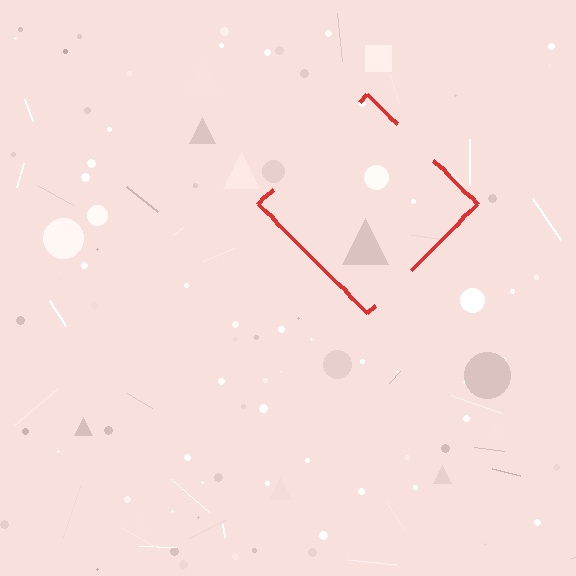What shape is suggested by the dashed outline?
The dashed outline suggests a diamond.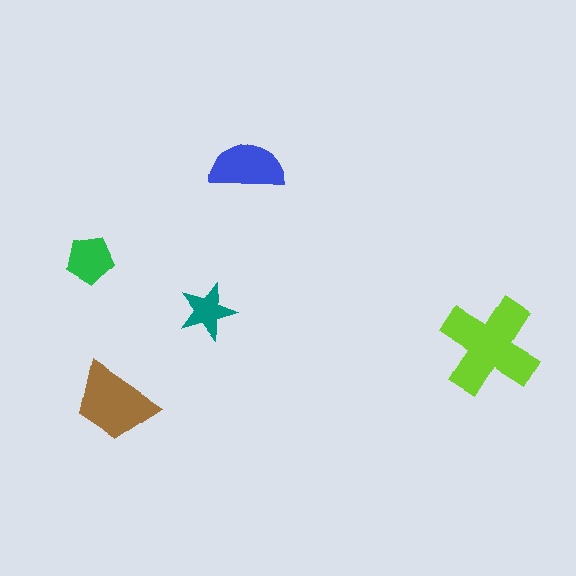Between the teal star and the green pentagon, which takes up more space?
The green pentagon.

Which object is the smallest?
The teal star.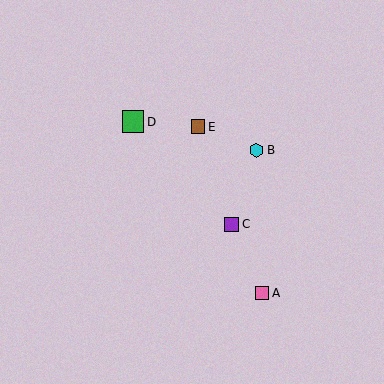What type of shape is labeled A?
Shape A is a pink square.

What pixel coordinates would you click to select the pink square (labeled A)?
Click at (262, 293) to select the pink square A.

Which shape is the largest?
The green square (labeled D) is the largest.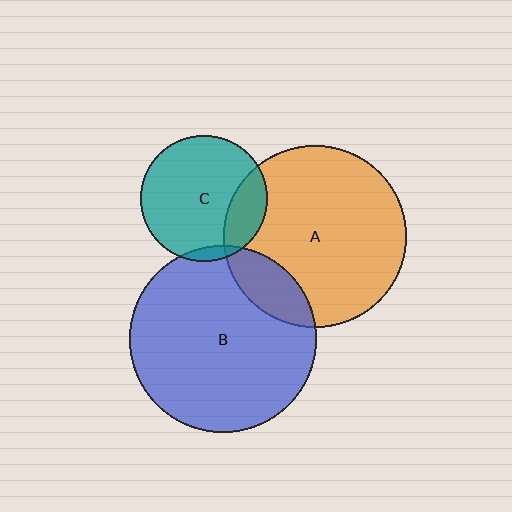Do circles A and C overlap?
Yes.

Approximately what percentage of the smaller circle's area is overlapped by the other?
Approximately 20%.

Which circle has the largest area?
Circle B (blue).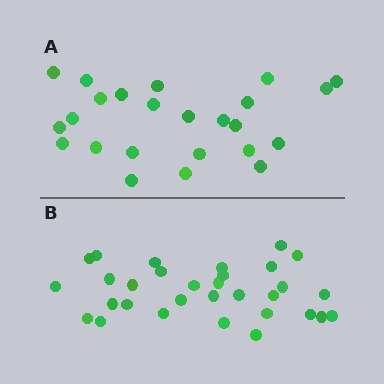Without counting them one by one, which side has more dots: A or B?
Region B (the bottom region) has more dots.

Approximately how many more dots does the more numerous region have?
Region B has roughly 8 or so more dots than region A.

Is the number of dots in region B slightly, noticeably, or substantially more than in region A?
Region B has noticeably more, but not dramatically so. The ratio is roughly 1.3 to 1.